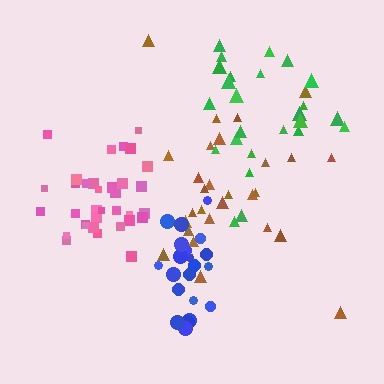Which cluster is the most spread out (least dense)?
Brown.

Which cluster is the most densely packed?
Pink.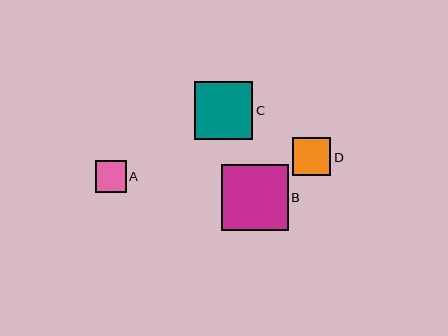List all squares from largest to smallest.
From largest to smallest: B, C, D, A.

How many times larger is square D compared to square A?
Square D is approximately 1.2 times the size of square A.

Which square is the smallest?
Square A is the smallest with a size of approximately 31 pixels.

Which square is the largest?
Square B is the largest with a size of approximately 66 pixels.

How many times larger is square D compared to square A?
Square D is approximately 1.2 times the size of square A.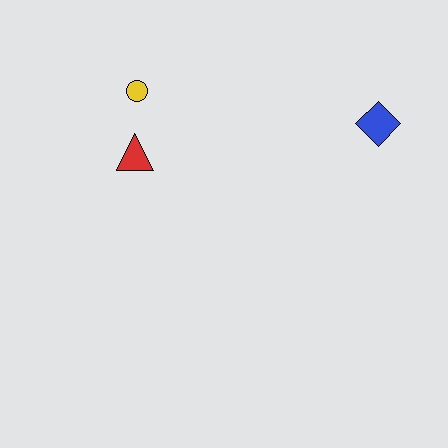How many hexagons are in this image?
There are no hexagons.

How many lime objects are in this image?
There are no lime objects.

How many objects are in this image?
There are 3 objects.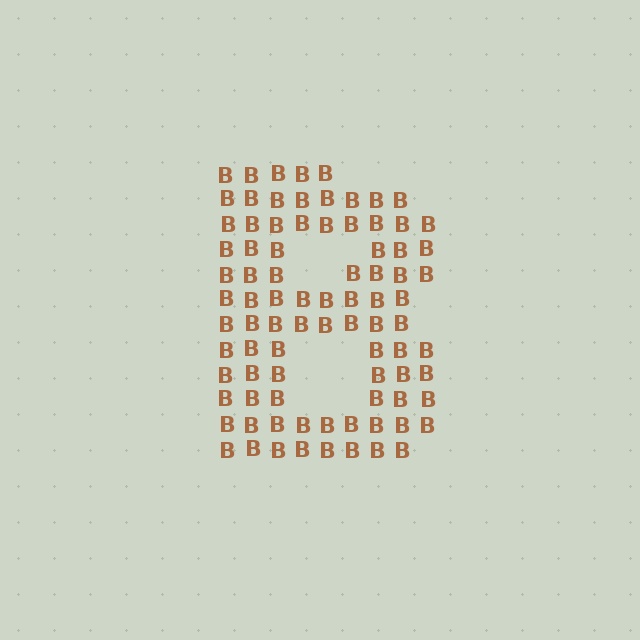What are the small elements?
The small elements are letter B's.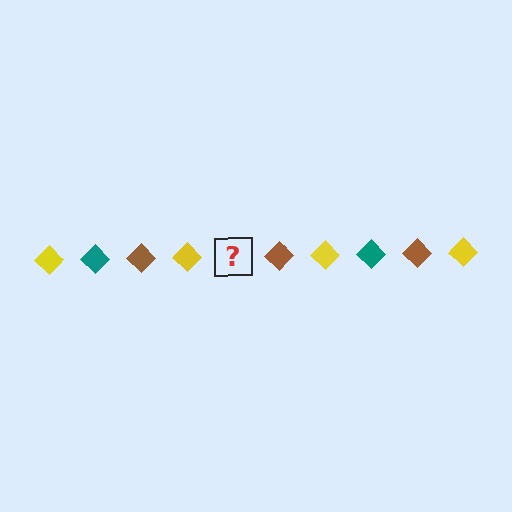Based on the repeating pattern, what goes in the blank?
The blank should be a teal diamond.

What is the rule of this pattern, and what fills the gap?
The rule is that the pattern cycles through yellow, teal, brown diamonds. The gap should be filled with a teal diamond.